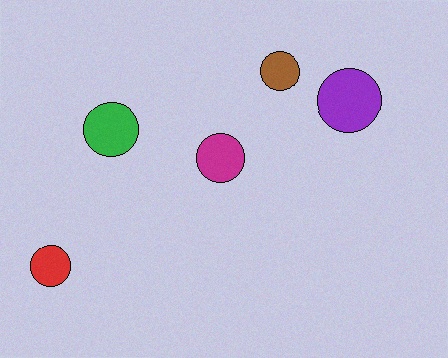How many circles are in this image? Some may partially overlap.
There are 5 circles.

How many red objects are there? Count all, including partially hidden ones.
There is 1 red object.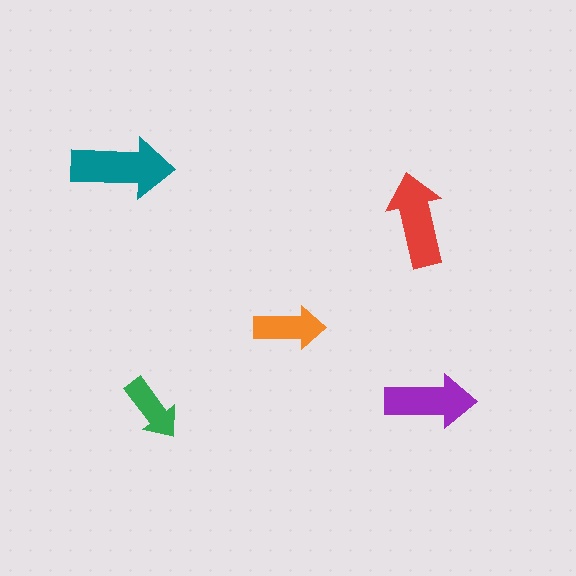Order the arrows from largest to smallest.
the teal one, the red one, the purple one, the orange one, the green one.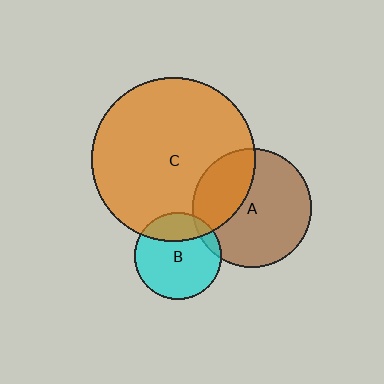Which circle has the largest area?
Circle C (orange).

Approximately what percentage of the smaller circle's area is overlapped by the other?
Approximately 25%.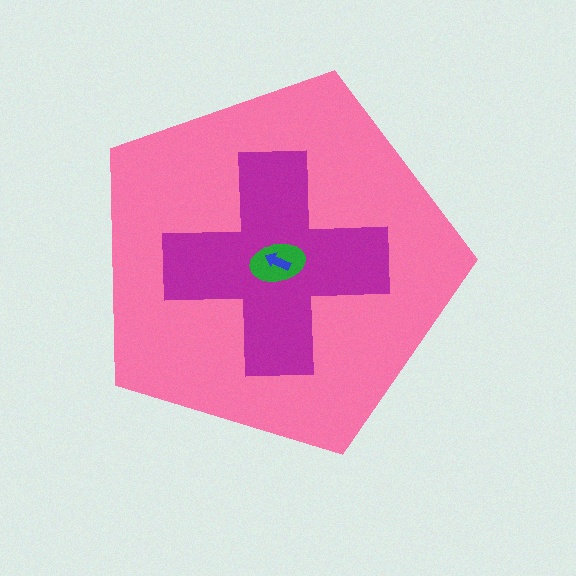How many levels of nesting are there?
4.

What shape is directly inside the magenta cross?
The green ellipse.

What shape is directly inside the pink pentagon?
The magenta cross.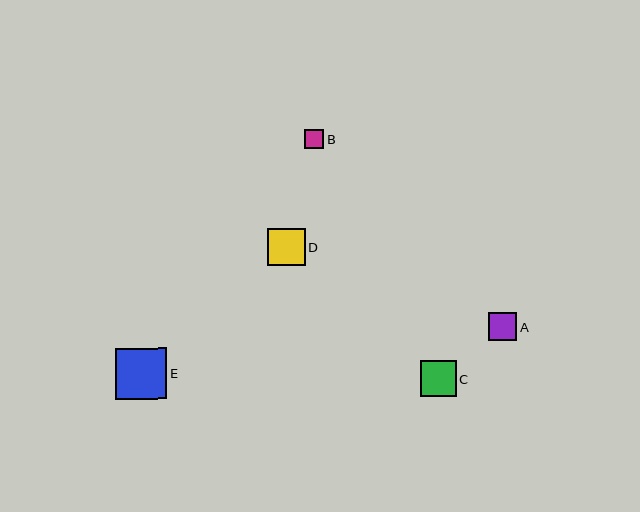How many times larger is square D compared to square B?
Square D is approximately 2.0 times the size of square B.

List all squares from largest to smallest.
From largest to smallest: E, D, C, A, B.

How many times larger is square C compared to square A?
Square C is approximately 1.3 times the size of square A.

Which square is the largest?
Square E is the largest with a size of approximately 51 pixels.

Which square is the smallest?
Square B is the smallest with a size of approximately 19 pixels.